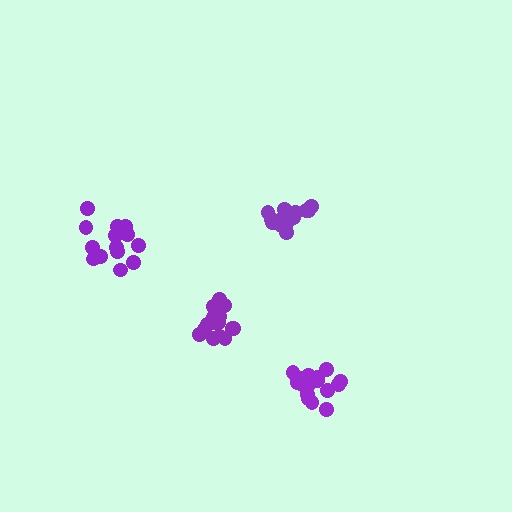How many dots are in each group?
Group 1: 15 dots, Group 2: 17 dots, Group 3: 14 dots, Group 4: 14 dots (60 total).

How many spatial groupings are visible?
There are 4 spatial groupings.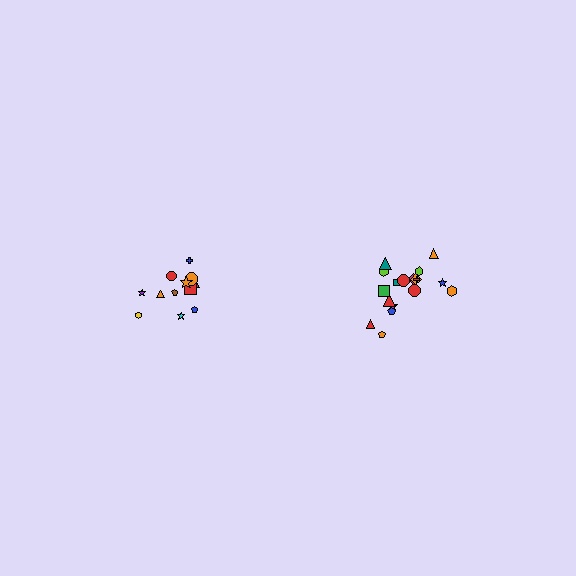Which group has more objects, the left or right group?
The right group.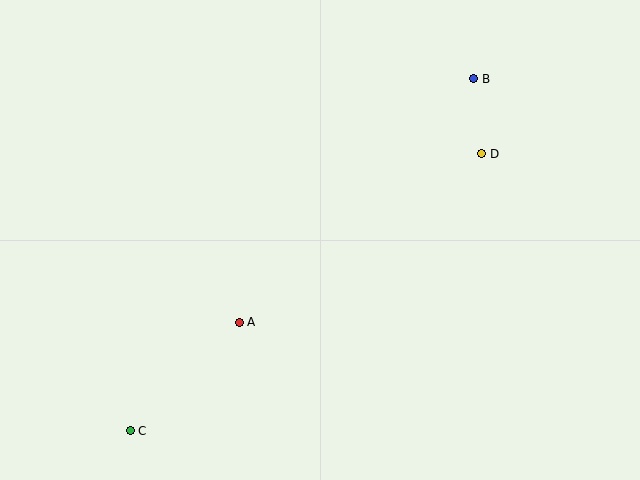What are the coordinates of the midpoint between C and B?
The midpoint between C and B is at (302, 255).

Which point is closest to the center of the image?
Point A at (239, 322) is closest to the center.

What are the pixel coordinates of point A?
Point A is at (239, 322).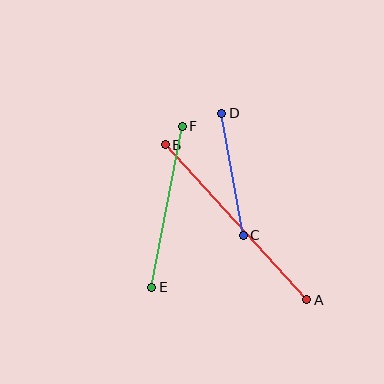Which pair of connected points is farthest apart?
Points A and B are farthest apart.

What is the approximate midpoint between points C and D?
The midpoint is at approximately (232, 174) pixels.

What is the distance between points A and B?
The distance is approximately 210 pixels.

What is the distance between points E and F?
The distance is approximately 164 pixels.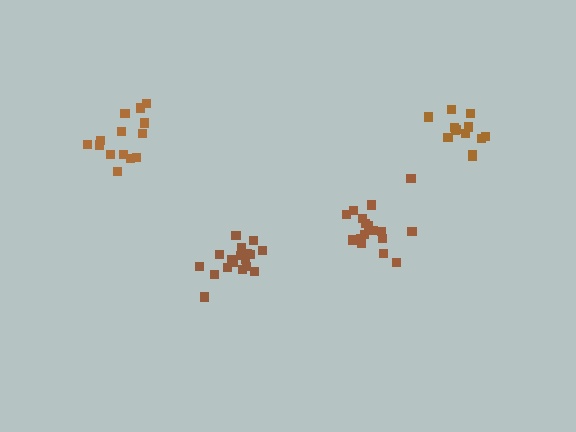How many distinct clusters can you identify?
There are 4 distinct clusters.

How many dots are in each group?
Group 1: 14 dots, Group 2: 18 dots, Group 3: 18 dots, Group 4: 13 dots (63 total).